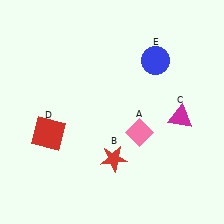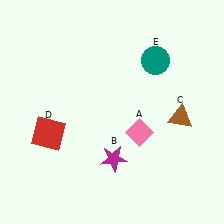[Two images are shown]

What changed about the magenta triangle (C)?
In Image 1, C is magenta. In Image 2, it changed to brown.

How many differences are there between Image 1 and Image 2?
There are 3 differences between the two images.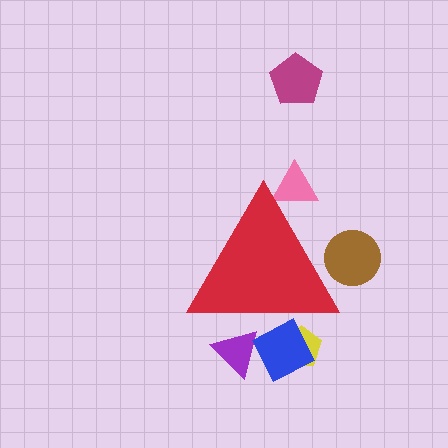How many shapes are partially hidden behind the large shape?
5 shapes are partially hidden.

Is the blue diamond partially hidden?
Yes, the blue diamond is partially hidden behind the red triangle.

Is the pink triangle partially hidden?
Yes, the pink triangle is partially hidden behind the red triangle.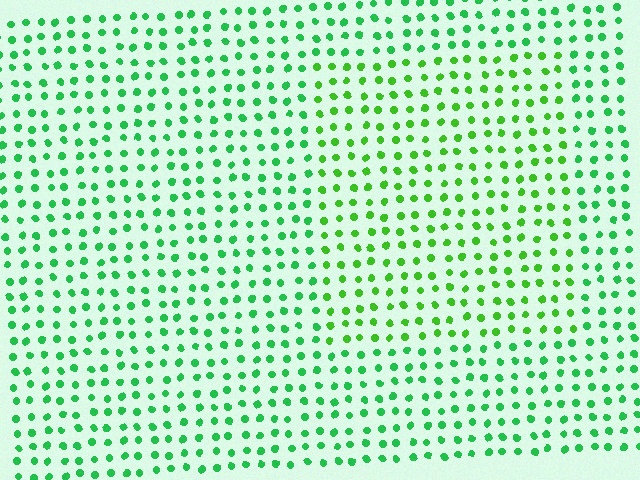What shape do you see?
I see a rectangle.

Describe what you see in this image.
The image is filled with small green elements in a uniform arrangement. A rectangle-shaped region is visible where the elements are tinted to a slightly different hue, forming a subtle color boundary.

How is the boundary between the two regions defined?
The boundary is defined purely by a slight shift in hue (about 25 degrees). Spacing, size, and orientation are identical on both sides.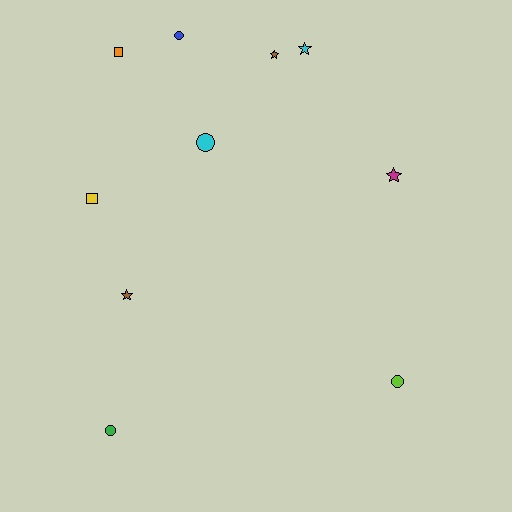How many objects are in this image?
There are 10 objects.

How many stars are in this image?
There are 4 stars.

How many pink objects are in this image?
There are no pink objects.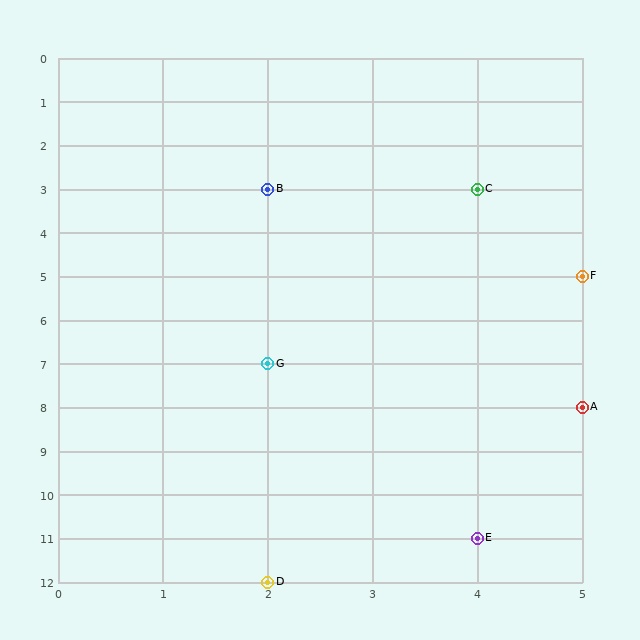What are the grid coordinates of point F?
Point F is at grid coordinates (5, 5).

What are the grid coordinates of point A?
Point A is at grid coordinates (5, 8).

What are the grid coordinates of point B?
Point B is at grid coordinates (2, 3).